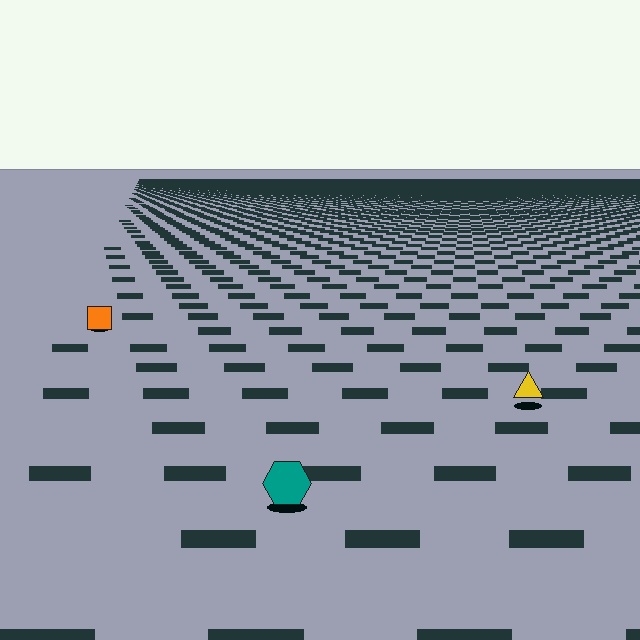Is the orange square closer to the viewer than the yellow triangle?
No. The yellow triangle is closer — you can tell from the texture gradient: the ground texture is coarser near it.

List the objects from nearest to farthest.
From nearest to farthest: the teal hexagon, the yellow triangle, the orange square.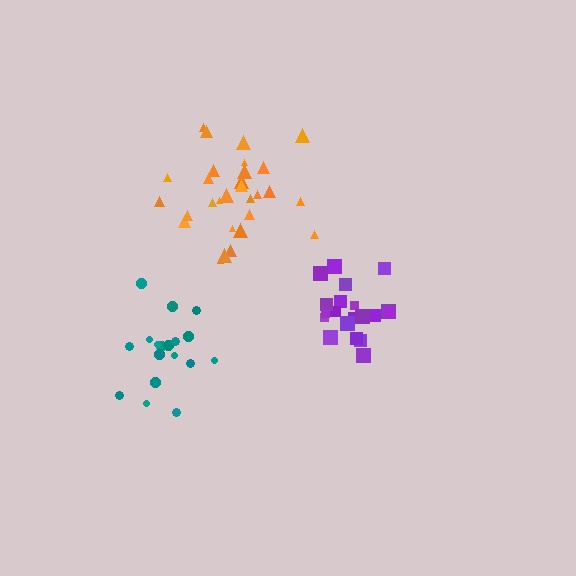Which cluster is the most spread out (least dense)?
Teal.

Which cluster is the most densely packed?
Purple.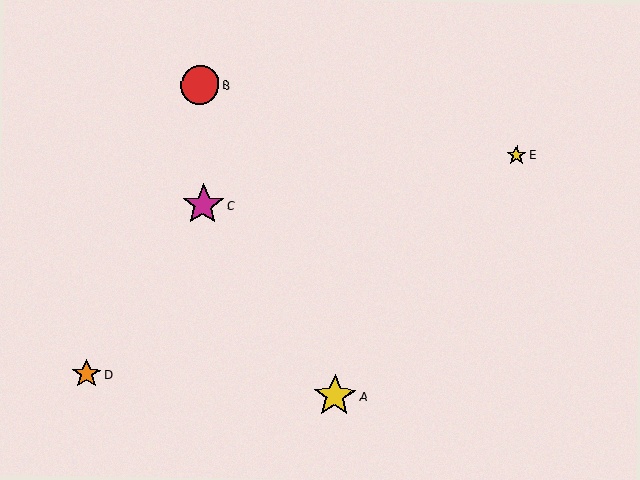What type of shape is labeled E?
Shape E is a yellow star.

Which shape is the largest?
The yellow star (labeled A) is the largest.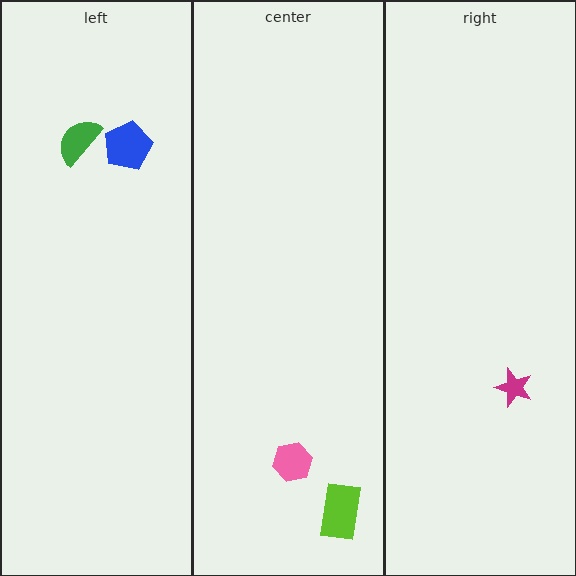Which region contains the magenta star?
The right region.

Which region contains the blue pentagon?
The left region.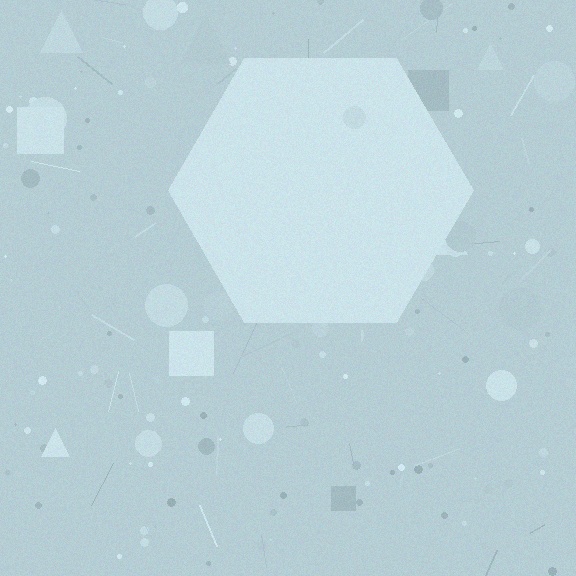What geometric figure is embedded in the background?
A hexagon is embedded in the background.